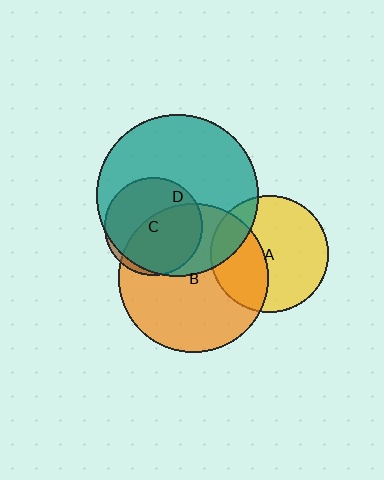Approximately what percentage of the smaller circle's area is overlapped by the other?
Approximately 95%.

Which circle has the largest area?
Circle D (teal).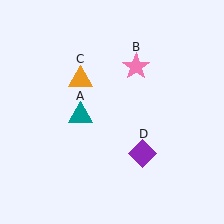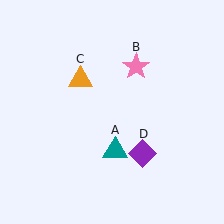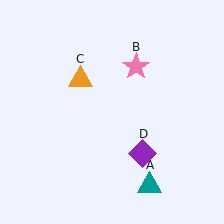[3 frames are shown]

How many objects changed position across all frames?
1 object changed position: teal triangle (object A).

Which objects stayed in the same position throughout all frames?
Pink star (object B) and orange triangle (object C) and purple diamond (object D) remained stationary.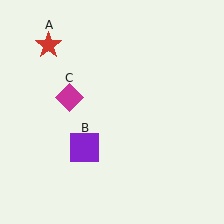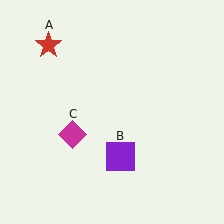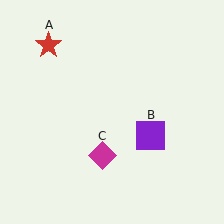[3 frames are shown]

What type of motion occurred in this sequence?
The purple square (object B), magenta diamond (object C) rotated counterclockwise around the center of the scene.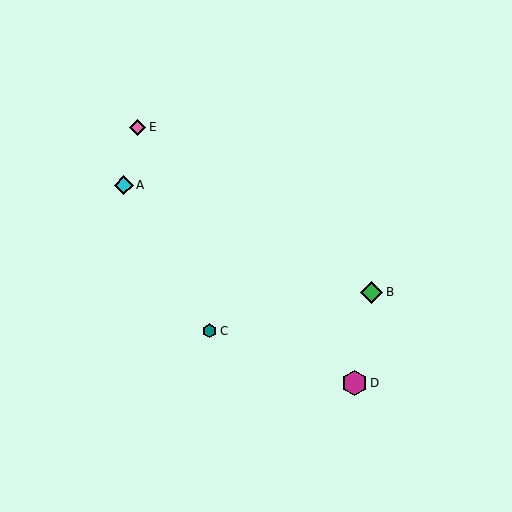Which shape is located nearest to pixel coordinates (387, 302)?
The green diamond (labeled B) at (372, 292) is nearest to that location.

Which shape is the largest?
The magenta hexagon (labeled D) is the largest.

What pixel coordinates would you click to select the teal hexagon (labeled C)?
Click at (210, 331) to select the teal hexagon C.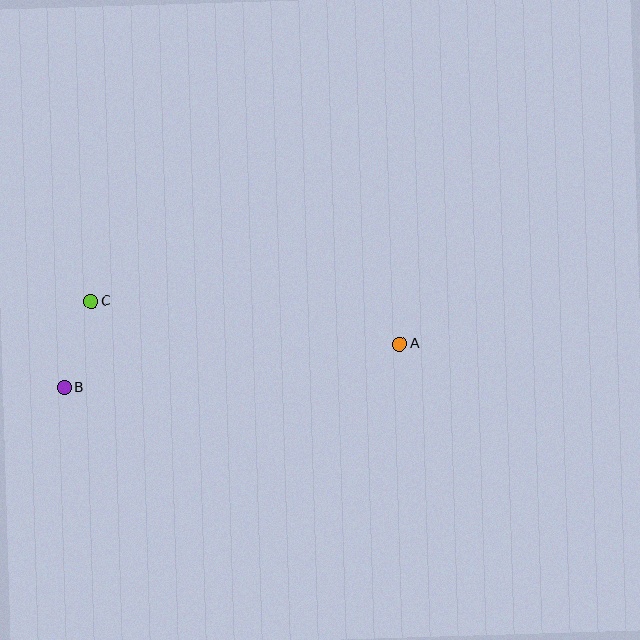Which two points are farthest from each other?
Points A and B are farthest from each other.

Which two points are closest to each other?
Points B and C are closest to each other.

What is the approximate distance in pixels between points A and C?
The distance between A and C is approximately 311 pixels.